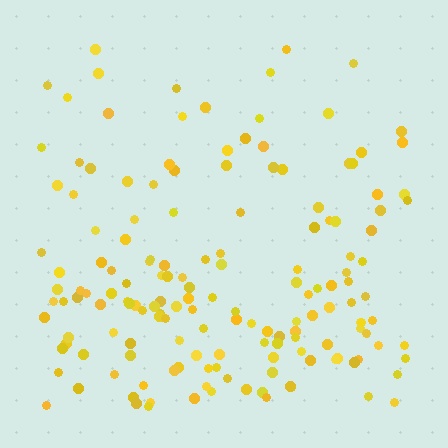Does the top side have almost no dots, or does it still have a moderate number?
Still a moderate number, just noticeably fewer than the bottom.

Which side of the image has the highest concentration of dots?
The bottom.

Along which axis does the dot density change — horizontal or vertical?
Vertical.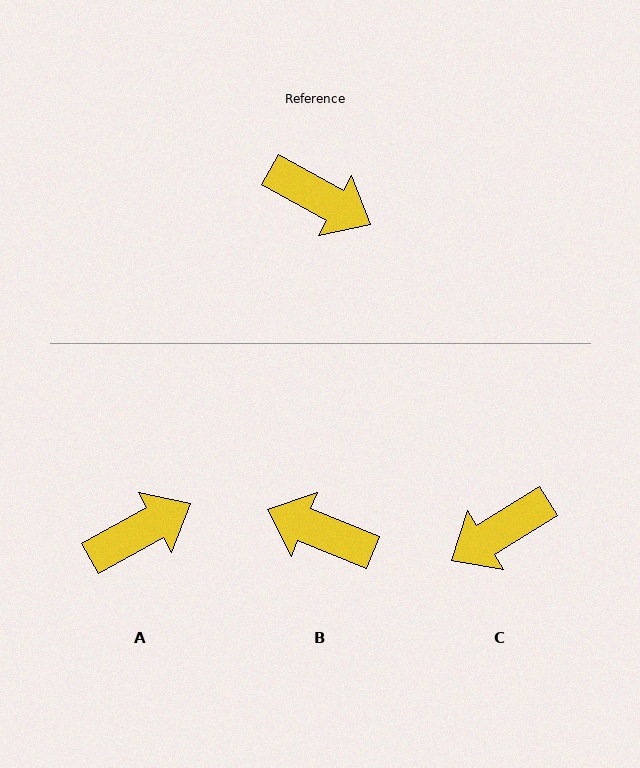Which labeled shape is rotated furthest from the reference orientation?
B, about 174 degrees away.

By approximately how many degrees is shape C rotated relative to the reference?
Approximately 120 degrees clockwise.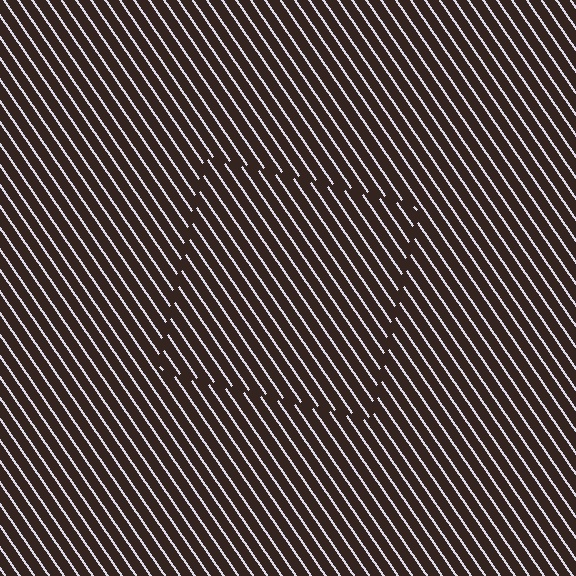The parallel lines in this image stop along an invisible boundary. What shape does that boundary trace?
An illusory square. The interior of the shape contains the same grating, shifted by half a period — the contour is defined by the phase discontinuity where line-ends from the inner and outer gratings abut.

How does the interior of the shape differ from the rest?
The interior of the shape contains the same grating, shifted by half a period — the contour is defined by the phase discontinuity where line-ends from the inner and outer gratings abut.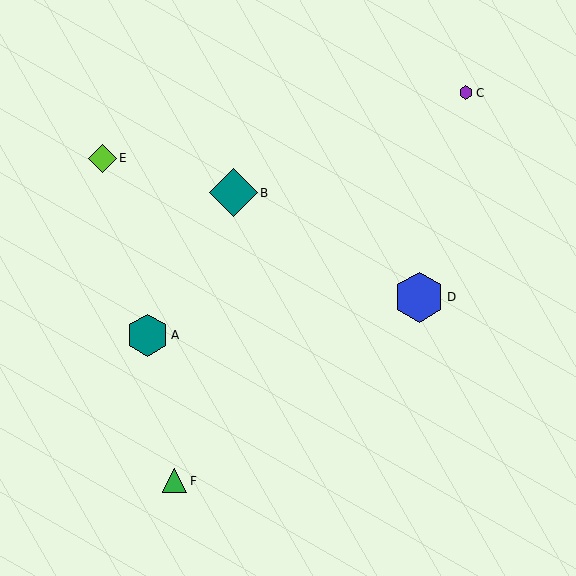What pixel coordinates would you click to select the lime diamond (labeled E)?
Click at (103, 158) to select the lime diamond E.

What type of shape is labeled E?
Shape E is a lime diamond.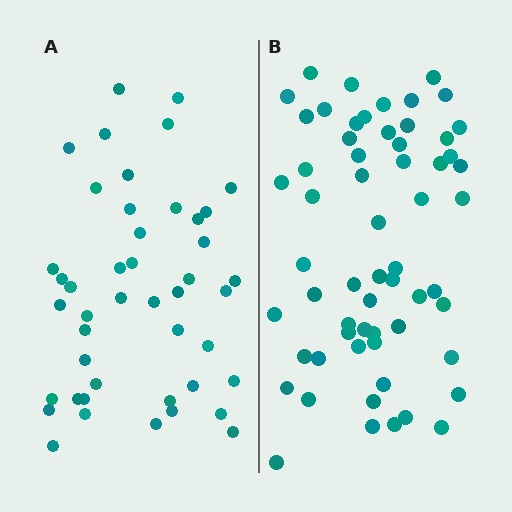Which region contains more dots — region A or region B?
Region B (the right region) has more dots.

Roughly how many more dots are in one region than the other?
Region B has approximately 15 more dots than region A.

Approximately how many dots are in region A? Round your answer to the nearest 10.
About 40 dots. (The exact count is 45, which rounds to 40.)